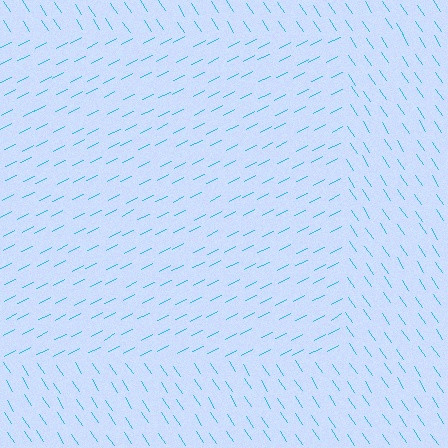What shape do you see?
I see a rectangle.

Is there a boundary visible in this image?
Yes, there is a texture boundary formed by a change in line orientation.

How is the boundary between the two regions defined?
The boundary is defined purely by a change in line orientation (approximately 84 degrees difference). All lines are the same color and thickness.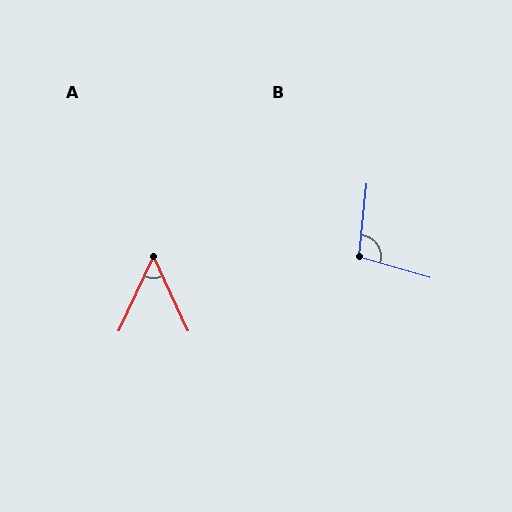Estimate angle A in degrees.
Approximately 50 degrees.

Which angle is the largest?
B, at approximately 101 degrees.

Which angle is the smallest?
A, at approximately 50 degrees.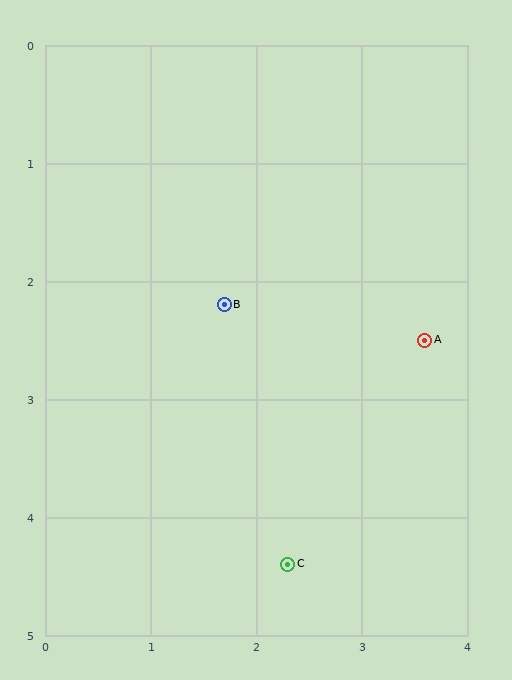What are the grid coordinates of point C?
Point C is at approximately (2.3, 4.4).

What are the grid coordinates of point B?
Point B is at approximately (1.7, 2.2).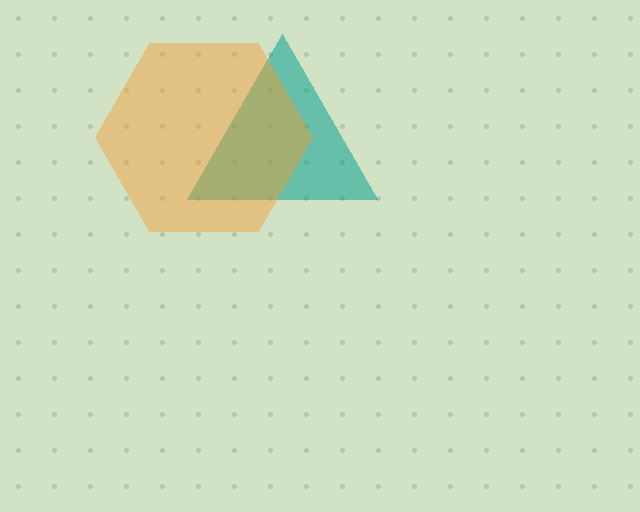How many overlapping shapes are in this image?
There are 2 overlapping shapes in the image.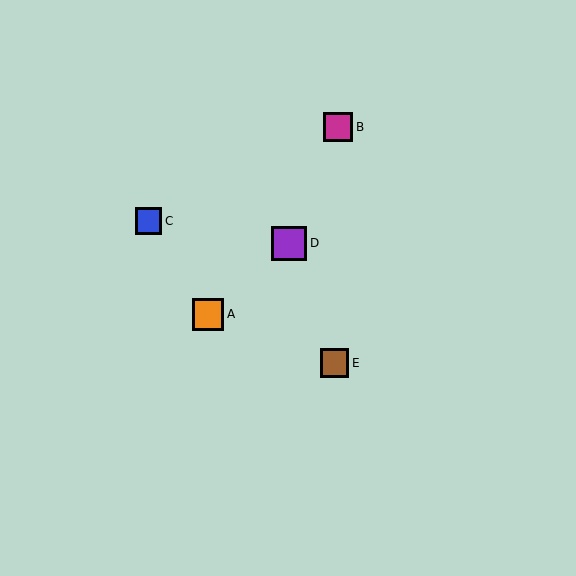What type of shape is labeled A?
Shape A is an orange square.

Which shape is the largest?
The purple square (labeled D) is the largest.